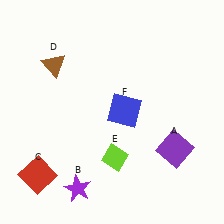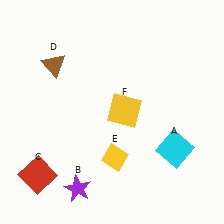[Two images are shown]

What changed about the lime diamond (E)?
In Image 1, E is lime. In Image 2, it changed to yellow.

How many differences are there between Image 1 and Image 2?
There are 3 differences between the two images.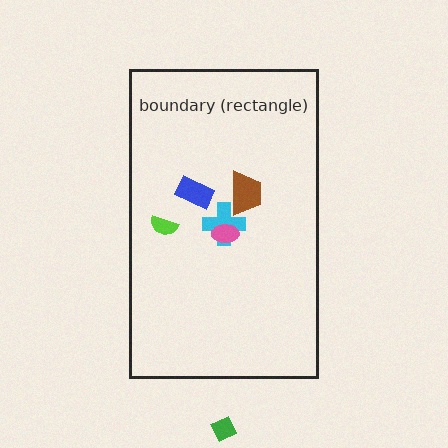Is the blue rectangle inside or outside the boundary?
Inside.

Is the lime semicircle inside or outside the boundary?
Inside.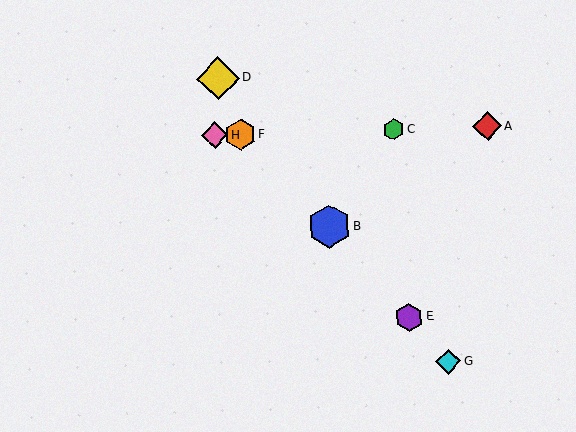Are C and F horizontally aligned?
Yes, both are at y≈129.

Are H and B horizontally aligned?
No, H is at y≈135 and B is at y≈226.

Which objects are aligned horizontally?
Objects A, C, F, H are aligned horizontally.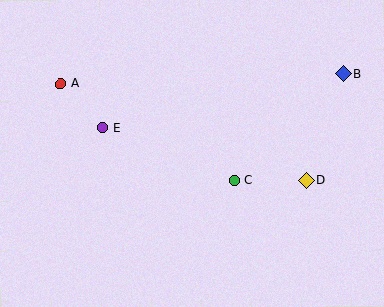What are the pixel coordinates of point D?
Point D is at (306, 180).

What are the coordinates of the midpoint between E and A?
The midpoint between E and A is at (81, 106).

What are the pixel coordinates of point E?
Point E is at (103, 128).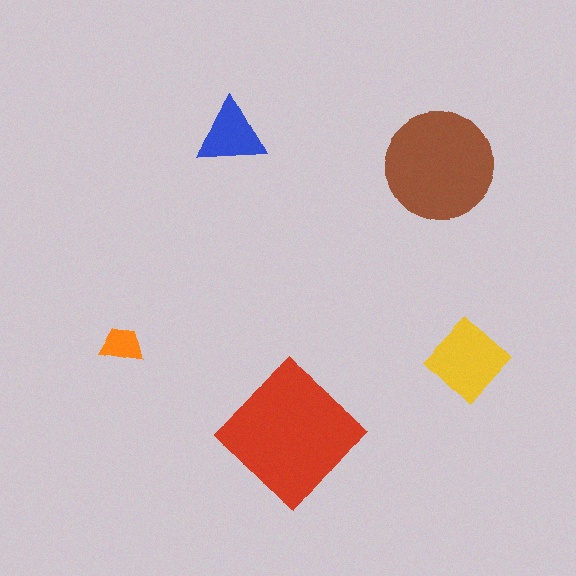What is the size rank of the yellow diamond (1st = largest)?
3rd.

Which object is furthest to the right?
The yellow diamond is rightmost.